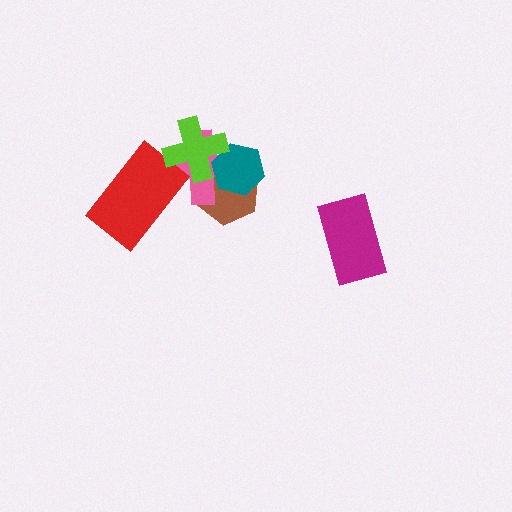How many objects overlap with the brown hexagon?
3 objects overlap with the brown hexagon.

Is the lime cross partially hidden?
No, no other shape covers it.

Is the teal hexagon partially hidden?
Yes, it is partially covered by another shape.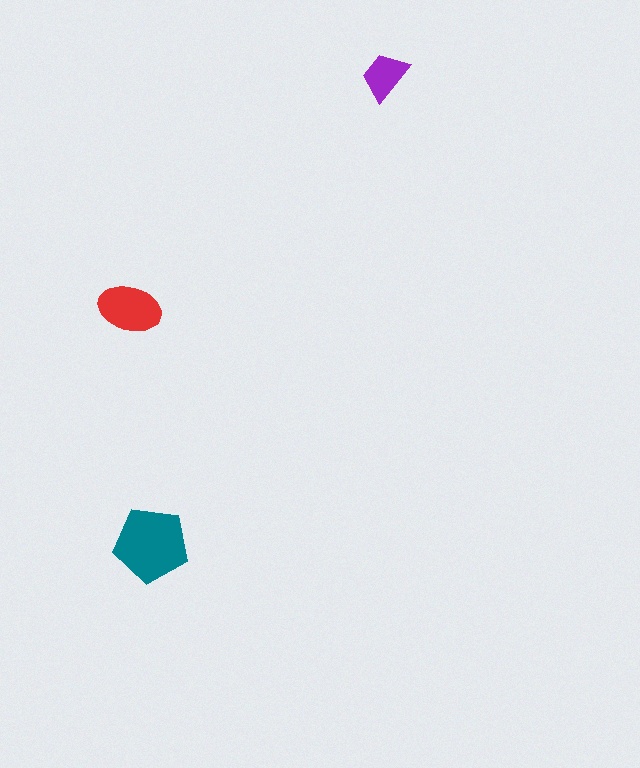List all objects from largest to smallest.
The teal pentagon, the red ellipse, the purple trapezoid.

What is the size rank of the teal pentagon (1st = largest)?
1st.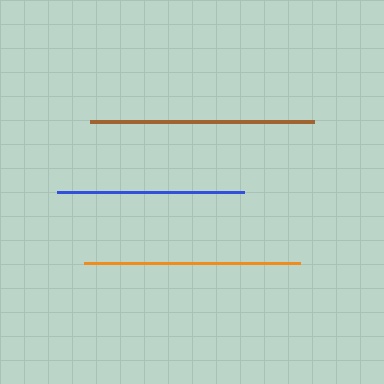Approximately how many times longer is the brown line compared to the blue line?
The brown line is approximately 1.2 times the length of the blue line.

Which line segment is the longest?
The brown line is the longest at approximately 224 pixels.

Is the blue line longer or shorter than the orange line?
The orange line is longer than the blue line.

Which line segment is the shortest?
The blue line is the shortest at approximately 187 pixels.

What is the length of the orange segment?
The orange segment is approximately 216 pixels long.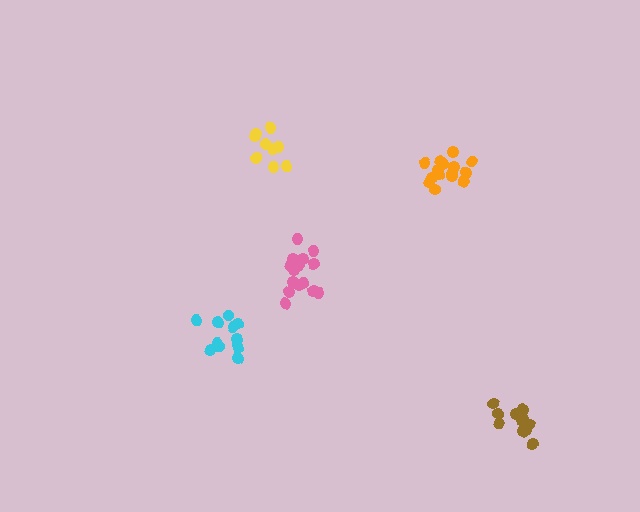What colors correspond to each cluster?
The clusters are colored: orange, pink, yellow, cyan, brown.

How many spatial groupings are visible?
There are 5 spatial groupings.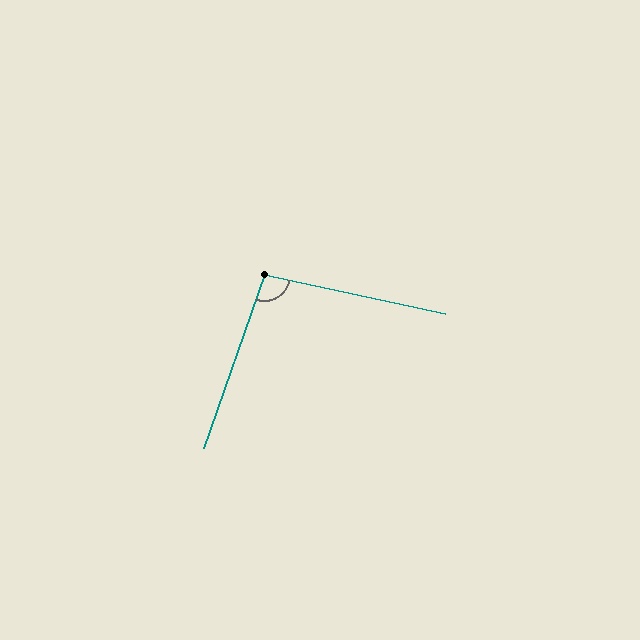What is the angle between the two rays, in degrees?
Approximately 97 degrees.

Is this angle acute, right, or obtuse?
It is obtuse.